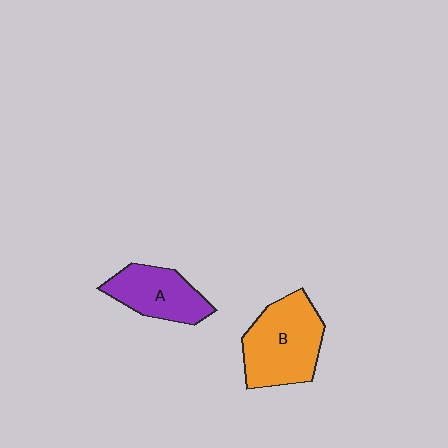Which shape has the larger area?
Shape B (orange).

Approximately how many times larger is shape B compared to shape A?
Approximately 1.4 times.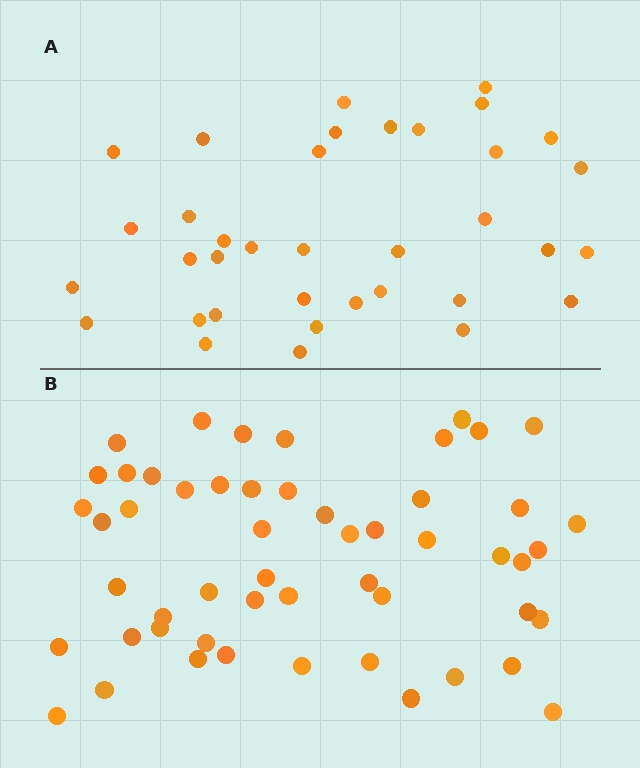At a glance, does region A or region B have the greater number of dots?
Region B (the bottom region) has more dots.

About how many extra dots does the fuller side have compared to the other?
Region B has approximately 15 more dots than region A.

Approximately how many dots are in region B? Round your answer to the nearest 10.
About 50 dots. (The exact count is 53, which rounds to 50.)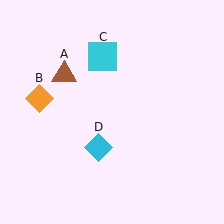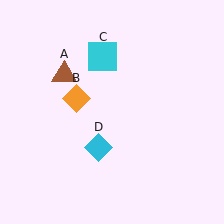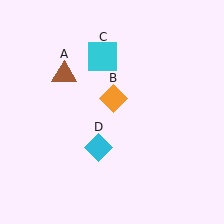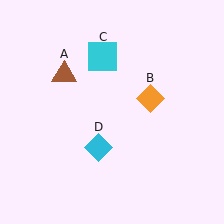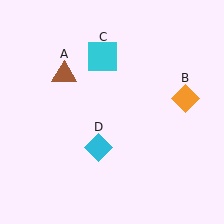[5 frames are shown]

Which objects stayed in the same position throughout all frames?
Brown triangle (object A) and cyan square (object C) and cyan diamond (object D) remained stationary.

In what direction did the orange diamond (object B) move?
The orange diamond (object B) moved right.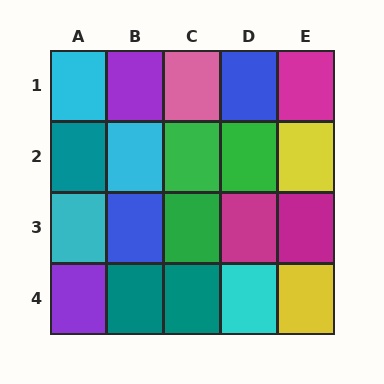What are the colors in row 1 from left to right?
Cyan, purple, pink, blue, magenta.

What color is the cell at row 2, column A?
Teal.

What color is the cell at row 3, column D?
Magenta.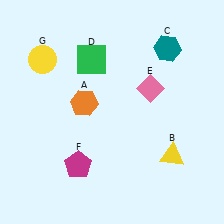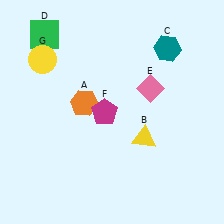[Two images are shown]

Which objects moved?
The objects that moved are: the yellow triangle (B), the green square (D), the magenta pentagon (F).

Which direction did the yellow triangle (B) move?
The yellow triangle (B) moved left.